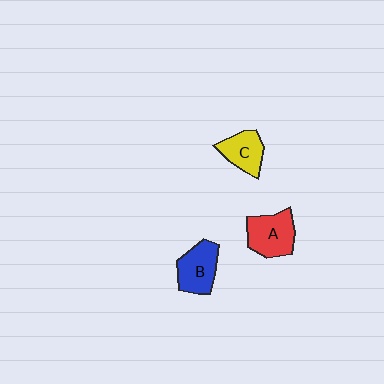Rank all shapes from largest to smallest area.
From largest to smallest: A (red), B (blue), C (yellow).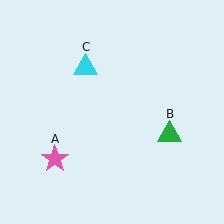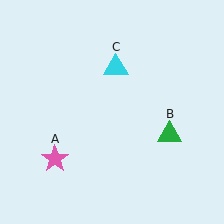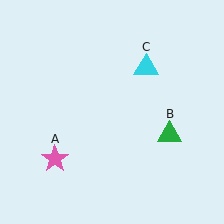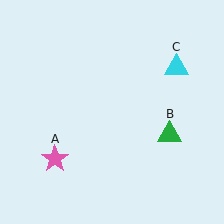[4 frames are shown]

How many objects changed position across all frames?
1 object changed position: cyan triangle (object C).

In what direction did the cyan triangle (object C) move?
The cyan triangle (object C) moved right.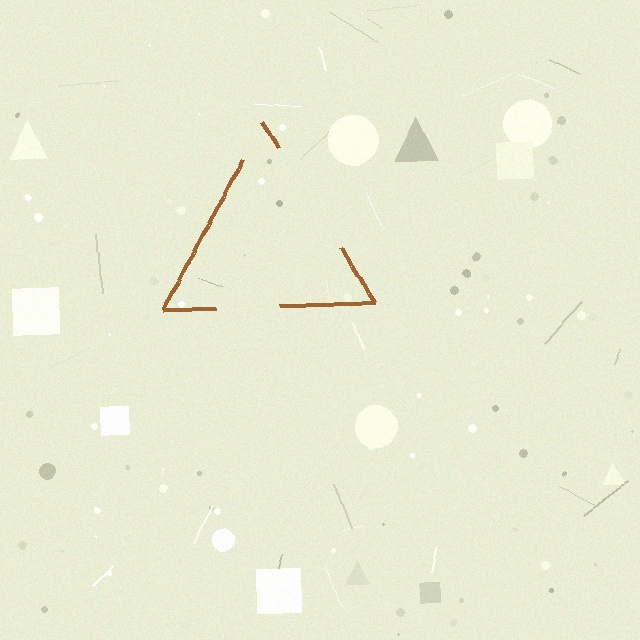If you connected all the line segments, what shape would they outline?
They would outline a triangle.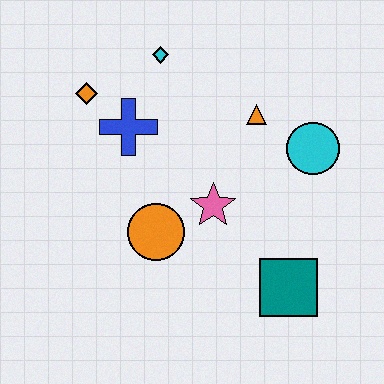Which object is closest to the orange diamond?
The blue cross is closest to the orange diamond.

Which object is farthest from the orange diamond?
The teal square is farthest from the orange diamond.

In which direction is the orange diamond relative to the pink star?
The orange diamond is to the left of the pink star.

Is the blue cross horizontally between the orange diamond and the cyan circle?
Yes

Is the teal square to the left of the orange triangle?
No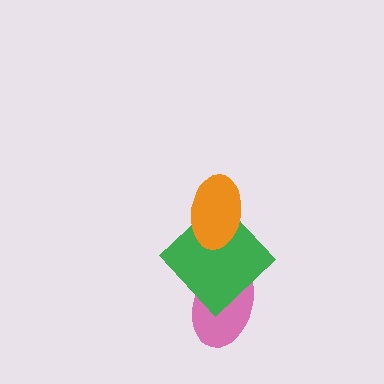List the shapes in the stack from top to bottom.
From top to bottom: the orange ellipse, the green diamond, the pink ellipse.